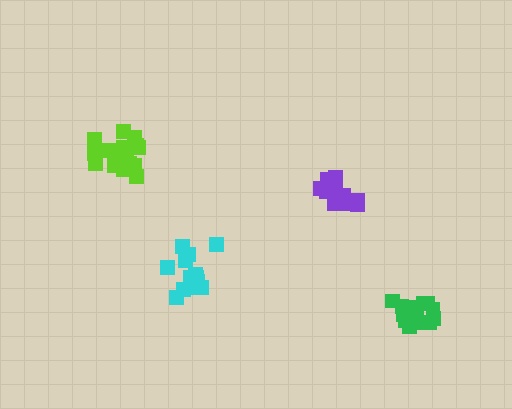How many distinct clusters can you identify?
There are 4 distinct clusters.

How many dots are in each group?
Group 1: 12 dots, Group 2: 18 dots, Group 3: 16 dots, Group 4: 15 dots (61 total).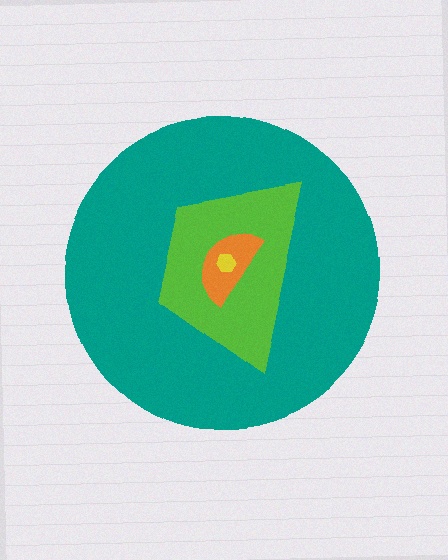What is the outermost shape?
The teal circle.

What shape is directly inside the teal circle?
The lime trapezoid.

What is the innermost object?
The yellow hexagon.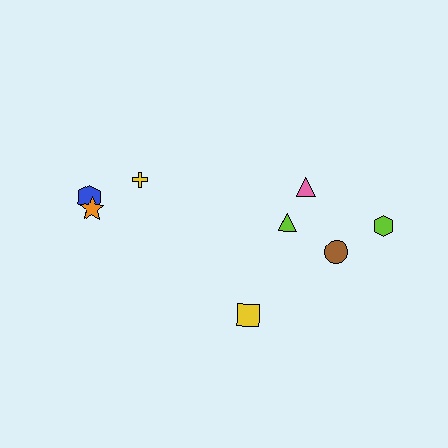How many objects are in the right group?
There are 5 objects.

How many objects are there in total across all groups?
There are 8 objects.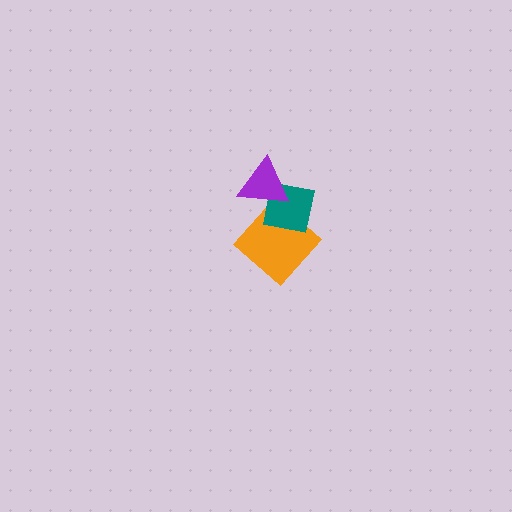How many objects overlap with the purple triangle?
2 objects overlap with the purple triangle.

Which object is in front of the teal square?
The purple triangle is in front of the teal square.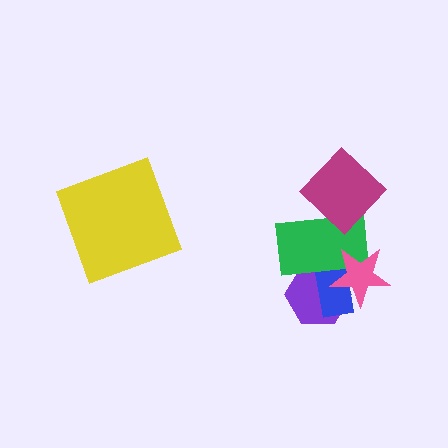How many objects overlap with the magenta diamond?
1 object overlaps with the magenta diamond.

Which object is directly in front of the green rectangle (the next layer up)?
The pink star is directly in front of the green rectangle.